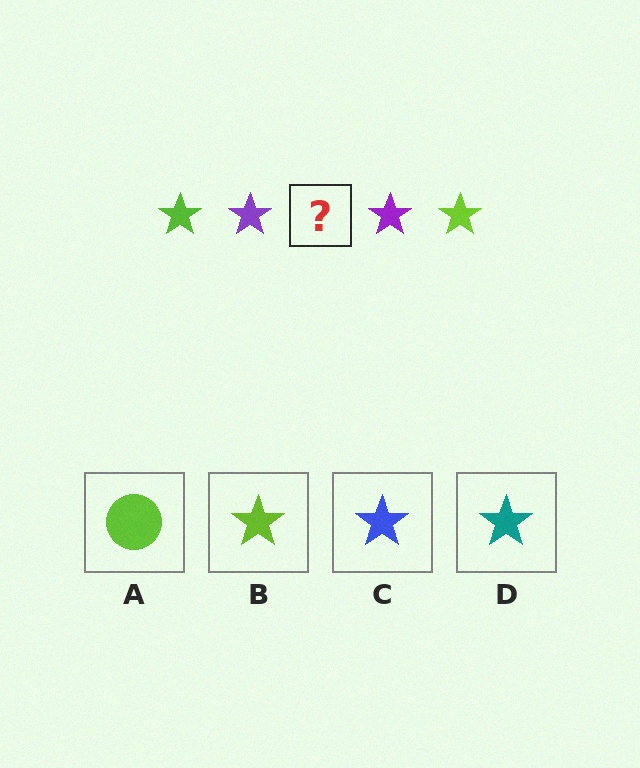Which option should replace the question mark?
Option B.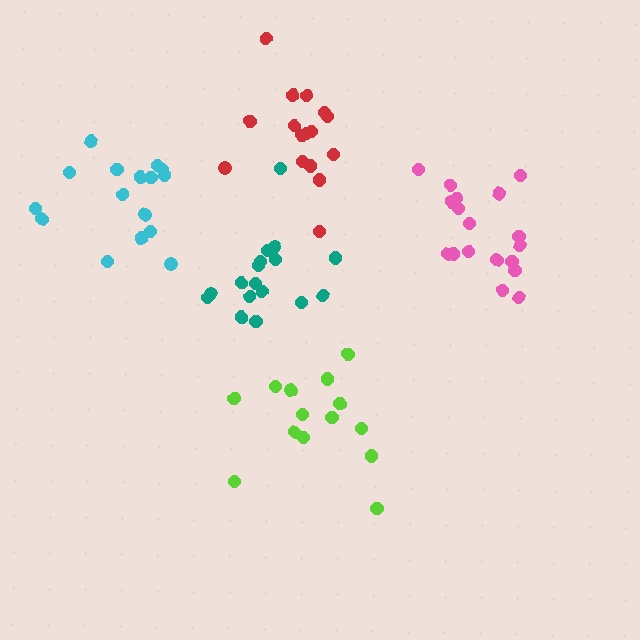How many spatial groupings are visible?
There are 5 spatial groupings.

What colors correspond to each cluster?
The clusters are colored: pink, lime, cyan, red, teal.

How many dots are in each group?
Group 1: 18 dots, Group 2: 14 dots, Group 3: 16 dots, Group 4: 16 dots, Group 5: 17 dots (81 total).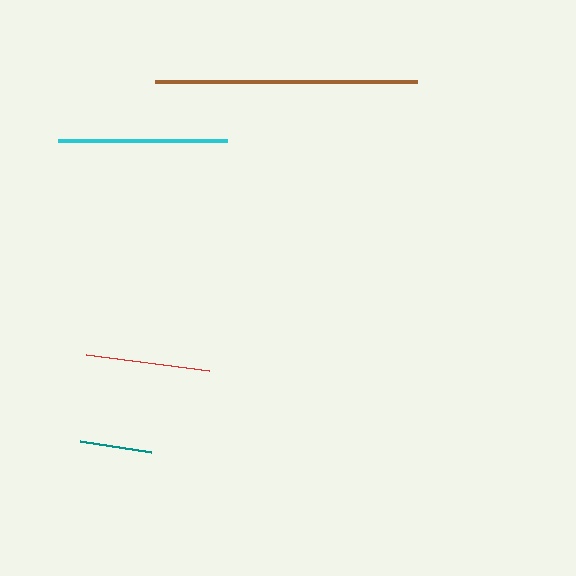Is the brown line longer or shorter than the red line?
The brown line is longer than the red line.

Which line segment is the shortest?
The teal line is the shortest at approximately 72 pixels.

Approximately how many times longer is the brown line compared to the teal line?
The brown line is approximately 3.6 times the length of the teal line.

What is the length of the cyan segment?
The cyan segment is approximately 169 pixels long.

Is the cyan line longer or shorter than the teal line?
The cyan line is longer than the teal line.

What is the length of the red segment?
The red segment is approximately 124 pixels long.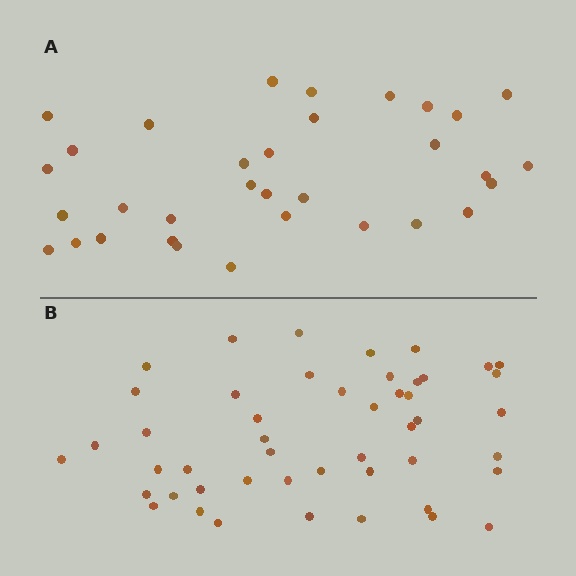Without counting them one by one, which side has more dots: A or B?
Region B (the bottom region) has more dots.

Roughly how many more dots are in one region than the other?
Region B has approximately 15 more dots than region A.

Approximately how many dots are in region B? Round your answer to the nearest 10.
About 50 dots. (The exact count is 48, which rounds to 50.)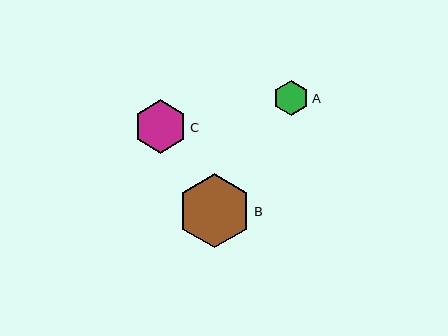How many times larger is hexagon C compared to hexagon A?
Hexagon C is approximately 1.5 times the size of hexagon A.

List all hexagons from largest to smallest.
From largest to smallest: B, C, A.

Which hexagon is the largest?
Hexagon B is the largest with a size of approximately 74 pixels.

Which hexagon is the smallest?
Hexagon A is the smallest with a size of approximately 35 pixels.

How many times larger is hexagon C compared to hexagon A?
Hexagon C is approximately 1.5 times the size of hexagon A.